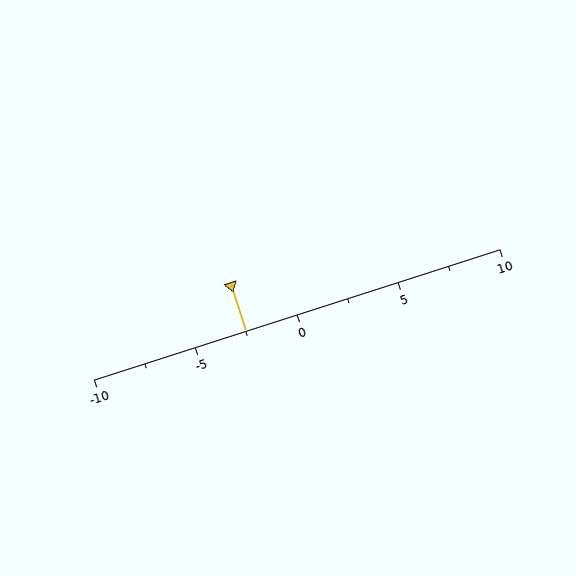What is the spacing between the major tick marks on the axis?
The major ticks are spaced 5 apart.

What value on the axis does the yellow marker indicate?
The marker indicates approximately -2.5.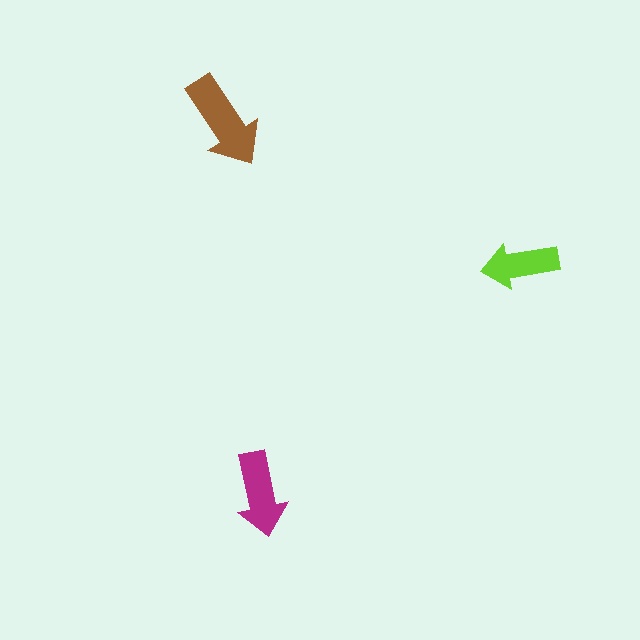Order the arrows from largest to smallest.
the brown one, the magenta one, the lime one.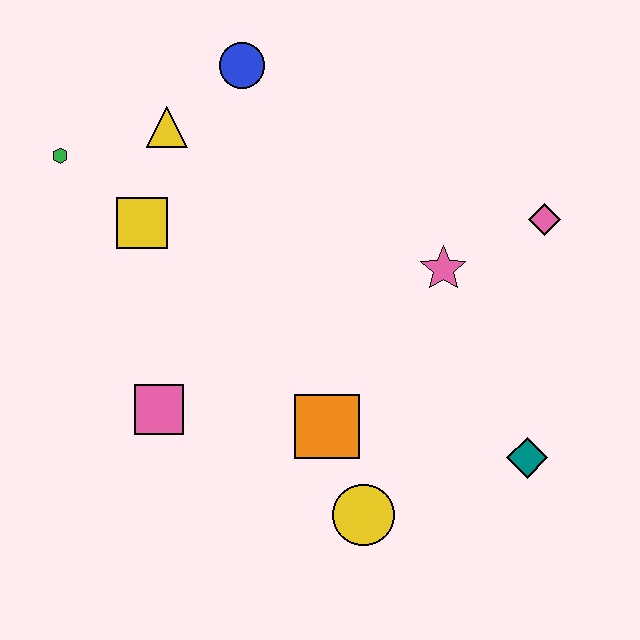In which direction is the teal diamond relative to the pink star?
The teal diamond is below the pink star.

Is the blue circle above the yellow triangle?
Yes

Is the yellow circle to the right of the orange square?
Yes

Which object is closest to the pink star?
The pink diamond is closest to the pink star.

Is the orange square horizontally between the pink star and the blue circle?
Yes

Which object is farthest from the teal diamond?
The green hexagon is farthest from the teal diamond.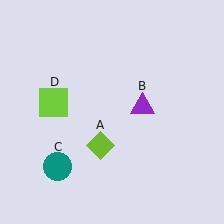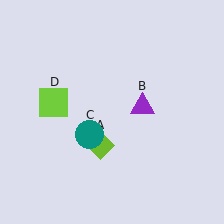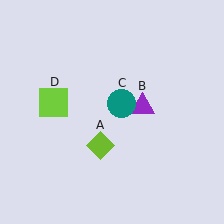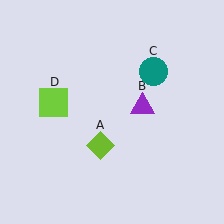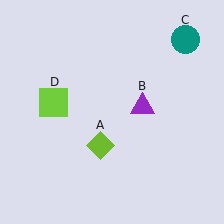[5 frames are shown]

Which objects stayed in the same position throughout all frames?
Lime diamond (object A) and purple triangle (object B) and lime square (object D) remained stationary.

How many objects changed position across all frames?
1 object changed position: teal circle (object C).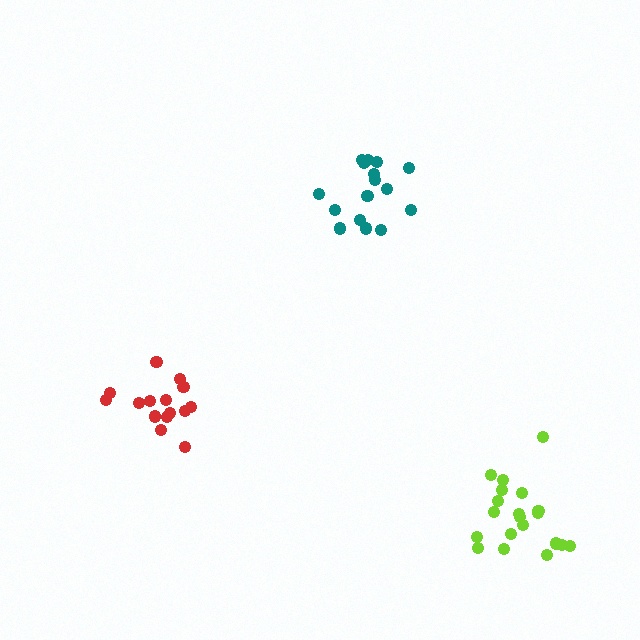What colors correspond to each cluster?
The clusters are colored: red, lime, teal.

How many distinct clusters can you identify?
There are 3 distinct clusters.